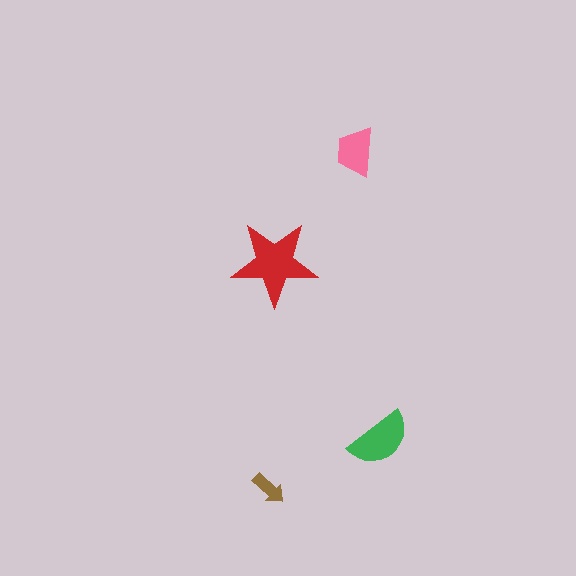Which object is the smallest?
The brown arrow.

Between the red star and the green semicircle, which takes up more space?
The red star.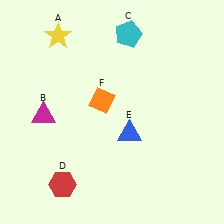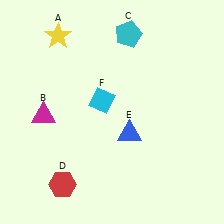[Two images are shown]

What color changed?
The diamond (F) changed from orange in Image 1 to cyan in Image 2.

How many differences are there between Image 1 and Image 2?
There is 1 difference between the two images.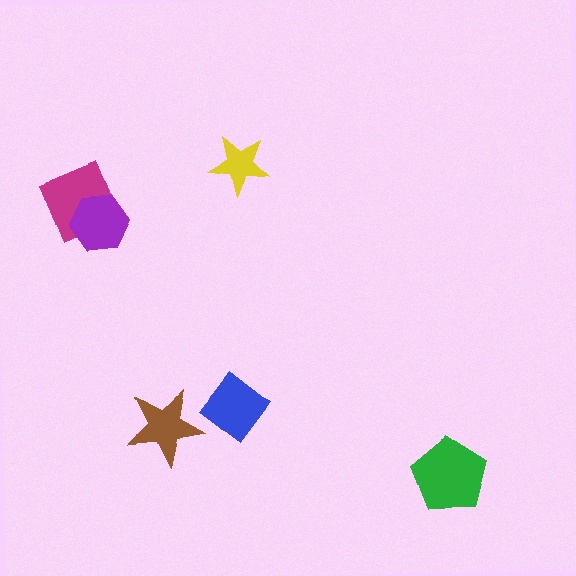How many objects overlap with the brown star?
0 objects overlap with the brown star.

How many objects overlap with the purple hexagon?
1 object overlaps with the purple hexagon.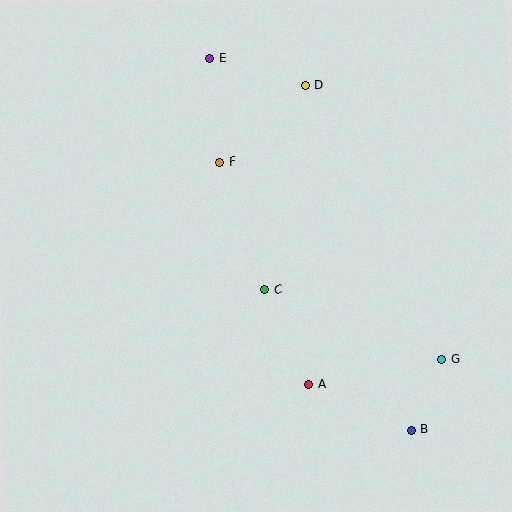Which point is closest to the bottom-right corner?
Point B is closest to the bottom-right corner.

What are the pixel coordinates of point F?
Point F is at (220, 162).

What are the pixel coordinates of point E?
Point E is at (209, 58).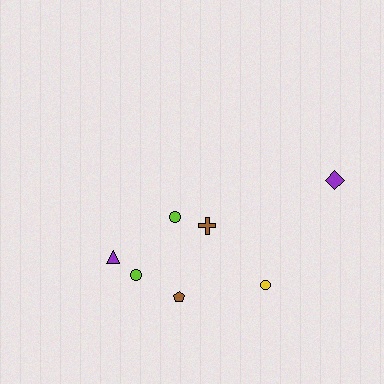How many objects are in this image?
There are 7 objects.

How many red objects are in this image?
There are no red objects.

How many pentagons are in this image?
There is 1 pentagon.